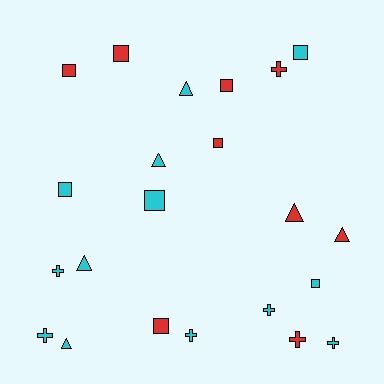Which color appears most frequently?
Cyan, with 13 objects.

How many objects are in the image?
There are 22 objects.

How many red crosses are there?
There are 2 red crosses.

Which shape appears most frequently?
Square, with 9 objects.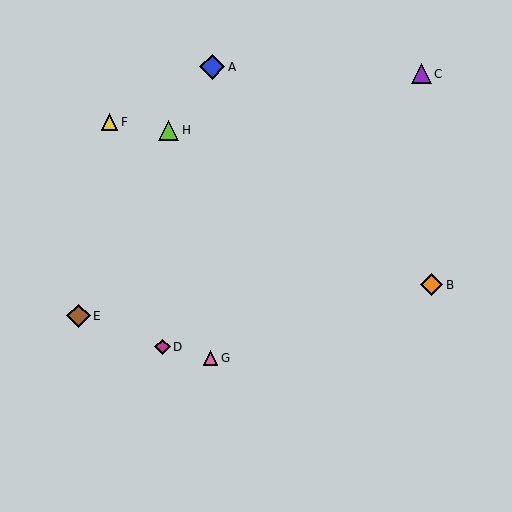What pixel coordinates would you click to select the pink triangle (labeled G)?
Click at (210, 358) to select the pink triangle G.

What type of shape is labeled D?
Shape D is a magenta diamond.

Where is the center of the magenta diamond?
The center of the magenta diamond is at (162, 347).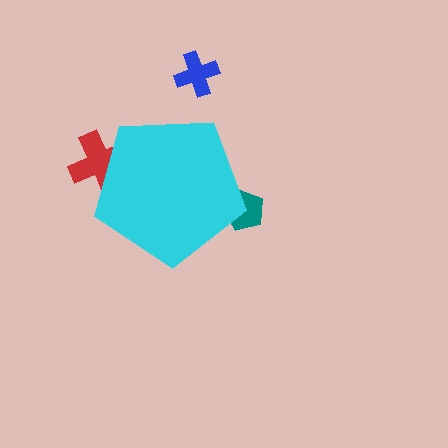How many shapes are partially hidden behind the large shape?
2 shapes are partially hidden.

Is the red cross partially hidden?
Yes, the red cross is partially hidden behind the cyan pentagon.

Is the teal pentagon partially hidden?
Yes, the teal pentagon is partially hidden behind the cyan pentagon.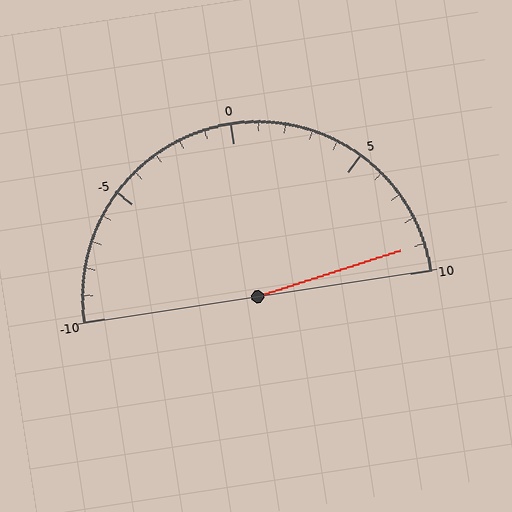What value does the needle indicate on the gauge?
The needle indicates approximately 9.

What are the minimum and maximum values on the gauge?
The gauge ranges from -10 to 10.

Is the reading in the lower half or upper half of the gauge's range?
The reading is in the upper half of the range (-10 to 10).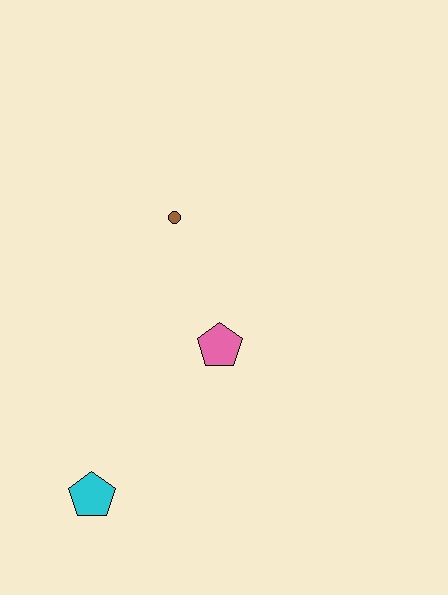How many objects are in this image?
There are 3 objects.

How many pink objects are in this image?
There is 1 pink object.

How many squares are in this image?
There are no squares.